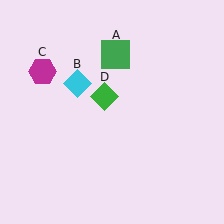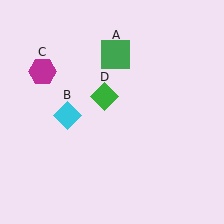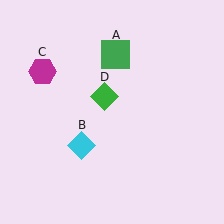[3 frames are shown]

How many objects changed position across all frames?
1 object changed position: cyan diamond (object B).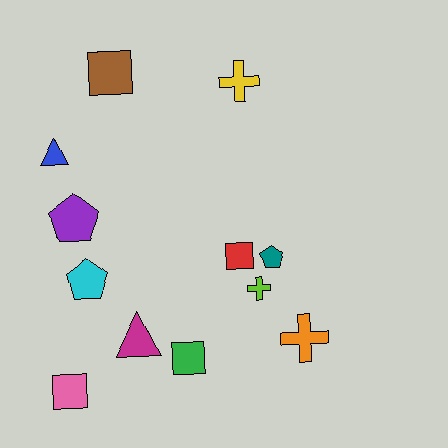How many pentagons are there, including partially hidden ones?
There are 3 pentagons.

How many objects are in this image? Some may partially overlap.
There are 12 objects.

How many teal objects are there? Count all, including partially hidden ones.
There is 1 teal object.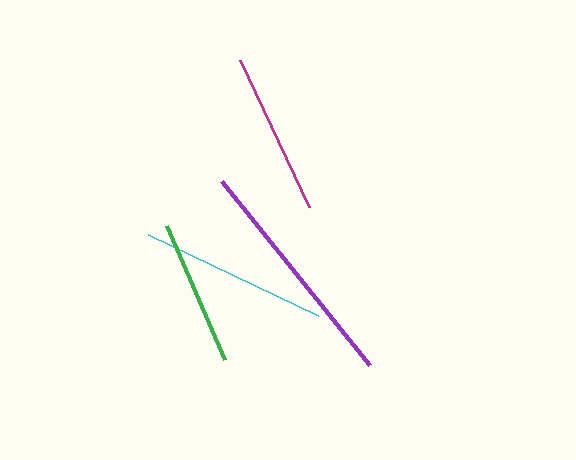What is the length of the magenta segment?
The magenta segment is approximately 163 pixels long.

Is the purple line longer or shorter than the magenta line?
The purple line is longer than the magenta line.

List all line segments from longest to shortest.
From longest to shortest: purple, cyan, magenta, green.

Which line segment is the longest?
The purple line is the longest at approximately 236 pixels.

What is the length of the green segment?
The green segment is approximately 146 pixels long.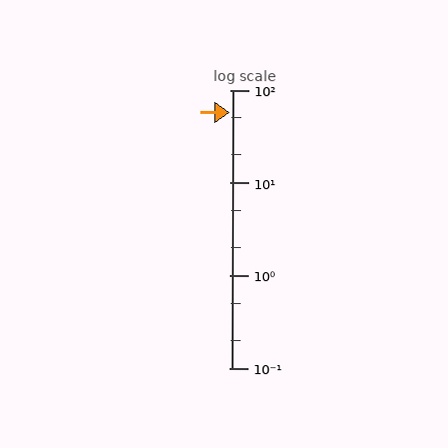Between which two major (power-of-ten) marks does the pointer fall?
The pointer is between 10 and 100.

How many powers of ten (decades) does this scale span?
The scale spans 3 decades, from 0.1 to 100.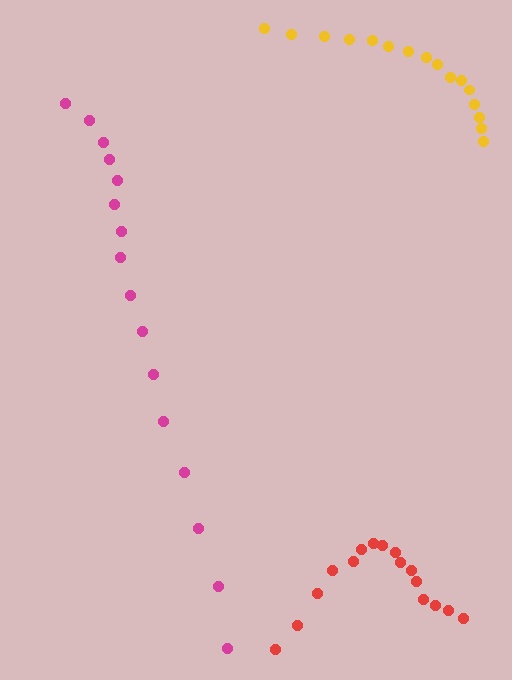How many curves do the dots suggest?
There are 3 distinct paths.